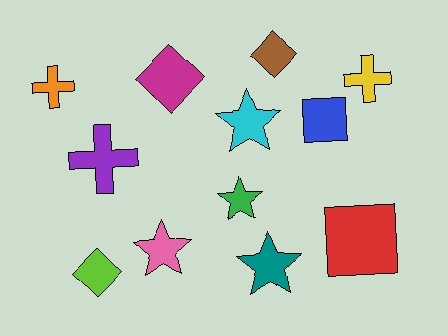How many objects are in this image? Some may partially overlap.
There are 12 objects.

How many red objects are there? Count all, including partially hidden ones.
There is 1 red object.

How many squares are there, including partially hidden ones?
There are 2 squares.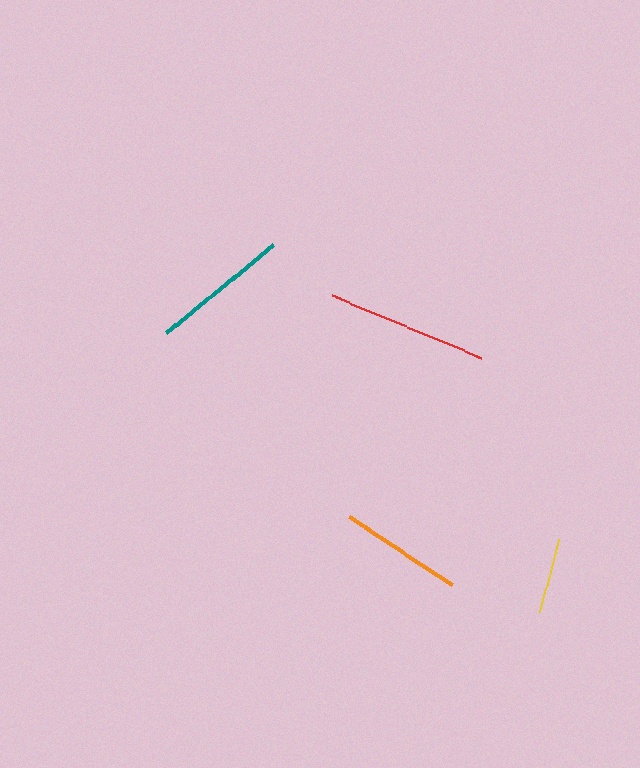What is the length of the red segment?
The red segment is approximately 162 pixels long.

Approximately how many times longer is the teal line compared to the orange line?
The teal line is approximately 1.1 times the length of the orange line.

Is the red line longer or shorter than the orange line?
The red line is longer than the orange line.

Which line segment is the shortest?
The yellow line is the shortest at approximately 75 pixels.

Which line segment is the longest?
The red line is the longest at approximately 162 pixels.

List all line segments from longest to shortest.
From longest to shortest: red, teal, orange, yellow.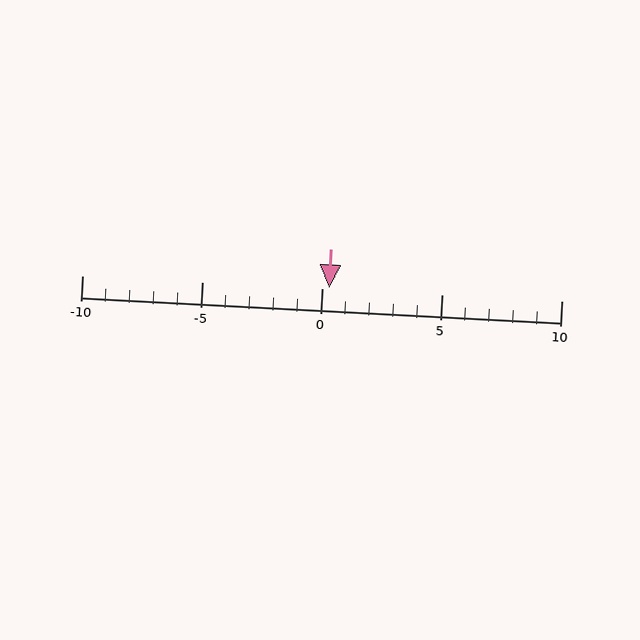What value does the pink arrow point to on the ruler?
The pink arrow points to approximately 0.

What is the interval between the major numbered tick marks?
The major tick marks are spaced 5 units apart.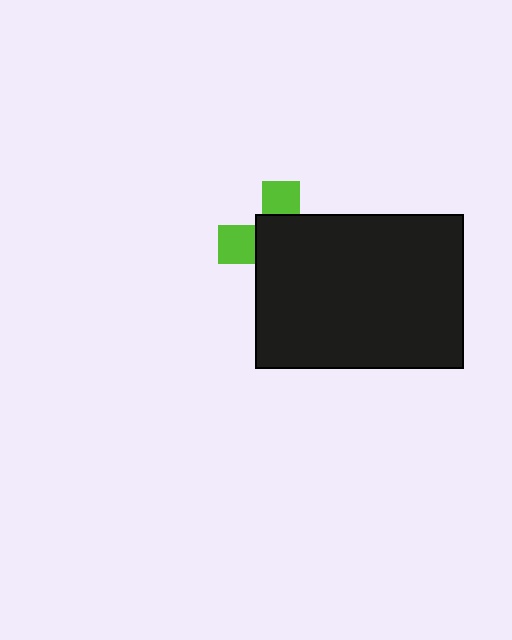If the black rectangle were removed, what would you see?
You would see the complete lime cross.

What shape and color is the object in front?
The object in front is a black rectangle.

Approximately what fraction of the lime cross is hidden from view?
Roughly 67% of the lime cross is hidden behind the black rectangle.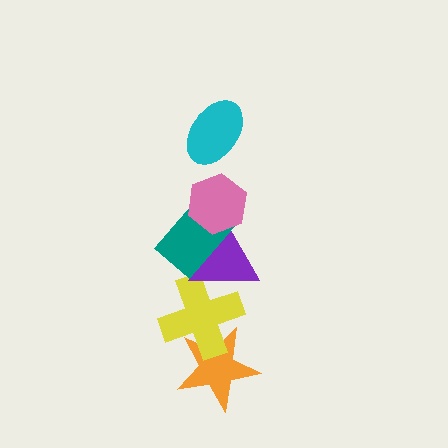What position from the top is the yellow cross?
The yellow cross is 5th from the top.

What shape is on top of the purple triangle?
The teal rectangle is on top of the purple triangle.